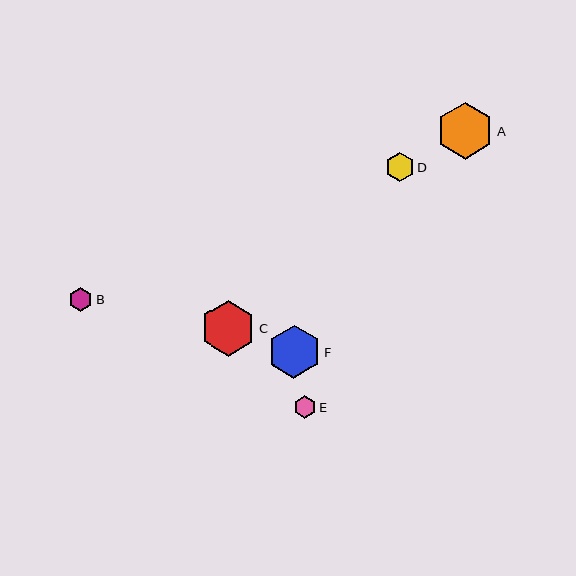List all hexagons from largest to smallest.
From largest to smallest: A, C, F, D, B, E.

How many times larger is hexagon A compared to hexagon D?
Hexagon A is approximately 2.0 times the size of hexagon D.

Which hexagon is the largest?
Hexagon A is the largest with a size of approximately 57 pixels.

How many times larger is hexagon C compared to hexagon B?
Hexagon C is approximately 2.4 times the size of hexagon B.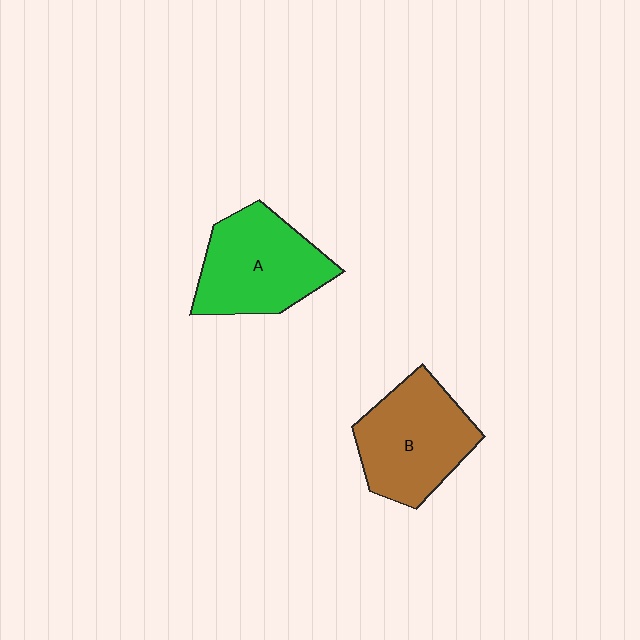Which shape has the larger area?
Shape B (brown).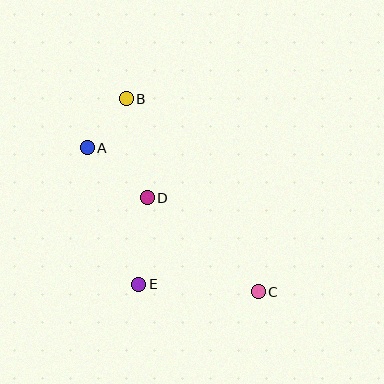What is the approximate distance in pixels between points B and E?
The distance between B and E is approximately 186 pixels.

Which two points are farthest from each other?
Points B and C are farthest from each other.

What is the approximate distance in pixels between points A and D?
The distance between A and D is approximately 79 pixels.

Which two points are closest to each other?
Points A and B are closest to each other.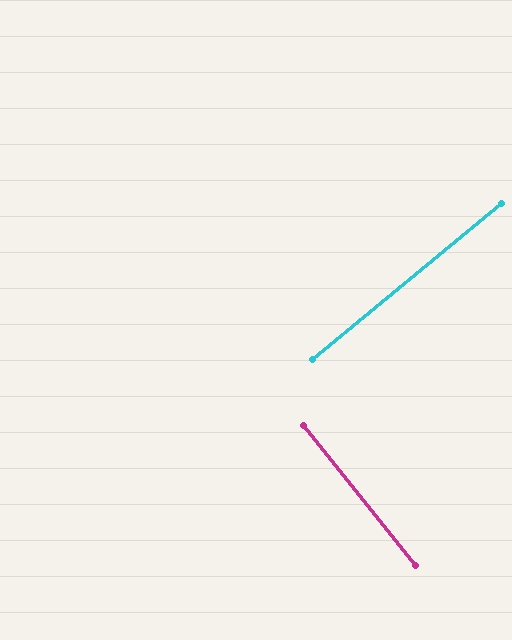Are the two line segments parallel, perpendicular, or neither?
Perpendicular — they meet at approximately 89°.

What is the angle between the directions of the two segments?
Approximately 89 degrees.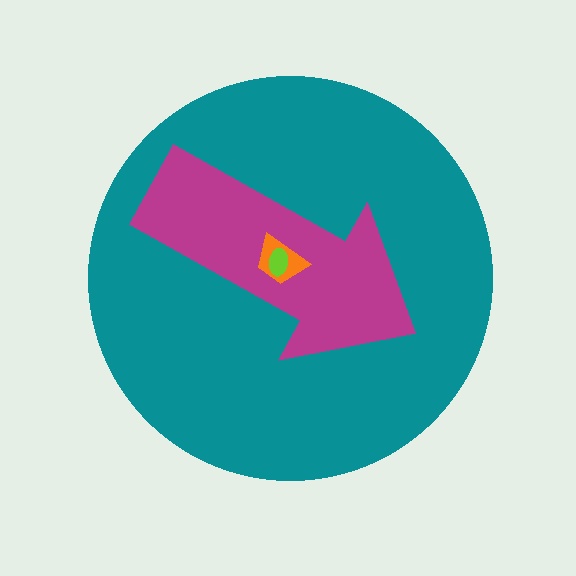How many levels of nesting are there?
4.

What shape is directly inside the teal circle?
The magenta arrow.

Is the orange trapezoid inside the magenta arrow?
Yes.